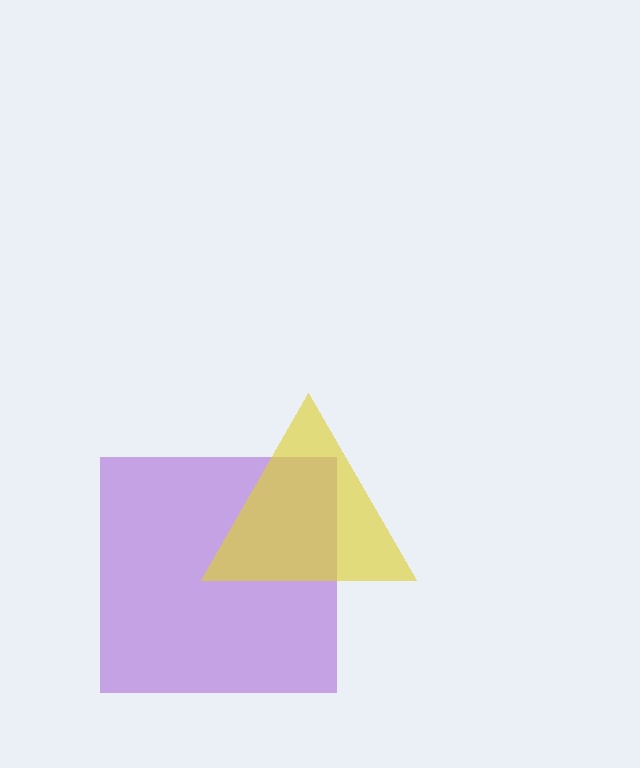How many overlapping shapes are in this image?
There are 2 overlapping shapes in the image.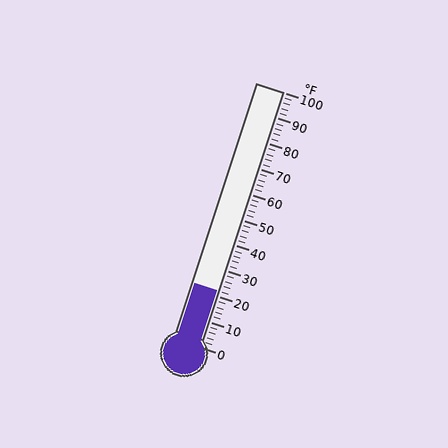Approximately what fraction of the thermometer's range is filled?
The thermometer is filled to approximately 20% of its range.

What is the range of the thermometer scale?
The thermometer scale ranges from 0°F to 100°F.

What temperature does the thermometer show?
The thermometer shows approximately 22°F.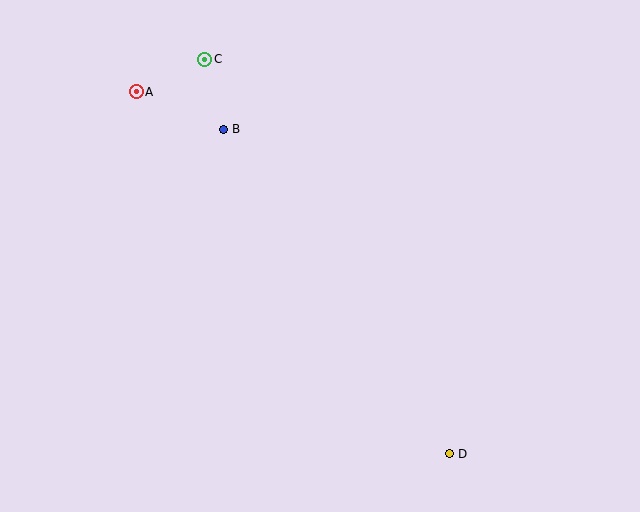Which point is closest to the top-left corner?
Point A is closest to the top-left corner.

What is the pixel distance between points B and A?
The distance between B and A is 95 pixels.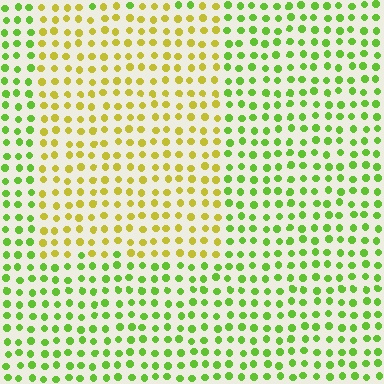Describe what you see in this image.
The image is filled with small lime elements in a uniform arrangement. A rectangle-shaped region is visible where the elements are tinted to a slightly different hue, forming a subtle color boundary.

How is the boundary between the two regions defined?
The boundary is defined purely by a slight shift in hue (about 43 degrees). Spacing, size, and orientation are identical on both sides.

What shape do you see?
I see a rectangle.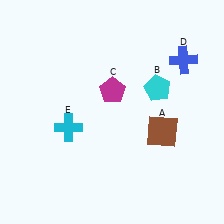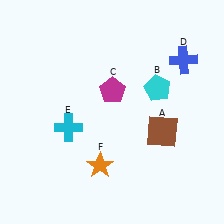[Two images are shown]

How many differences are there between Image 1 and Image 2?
There is 1 difference between the two images.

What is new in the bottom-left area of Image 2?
An orange star (F) was added in the bottom-left area of Image 2.